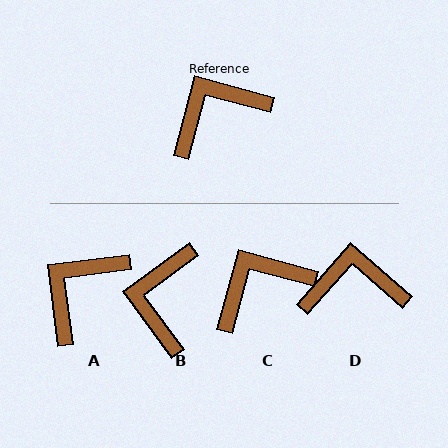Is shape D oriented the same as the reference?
No, it is off by about 27 degrees.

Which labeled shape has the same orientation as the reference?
C.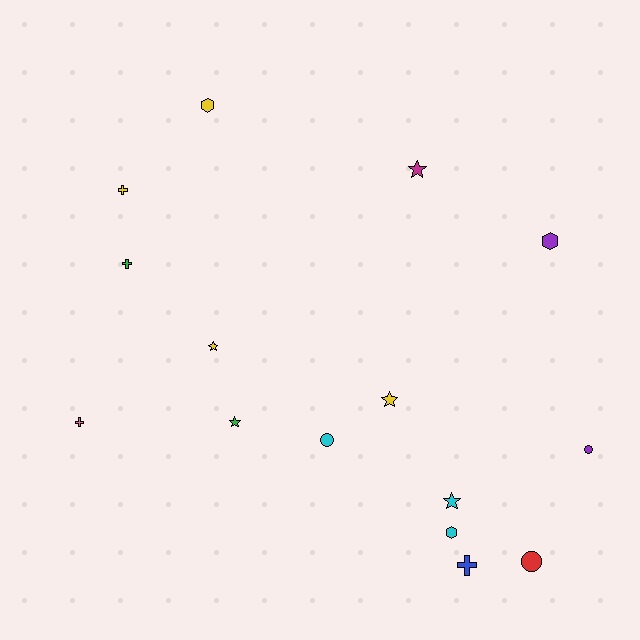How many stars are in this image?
There are 5 stars.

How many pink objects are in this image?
There is 1 pink object.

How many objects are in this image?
There are 15 objects.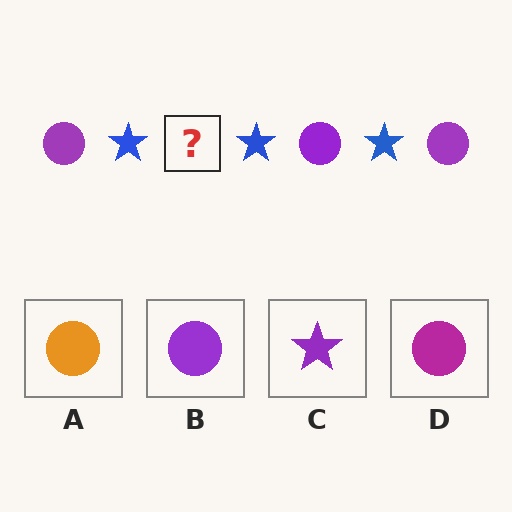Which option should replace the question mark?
Option B.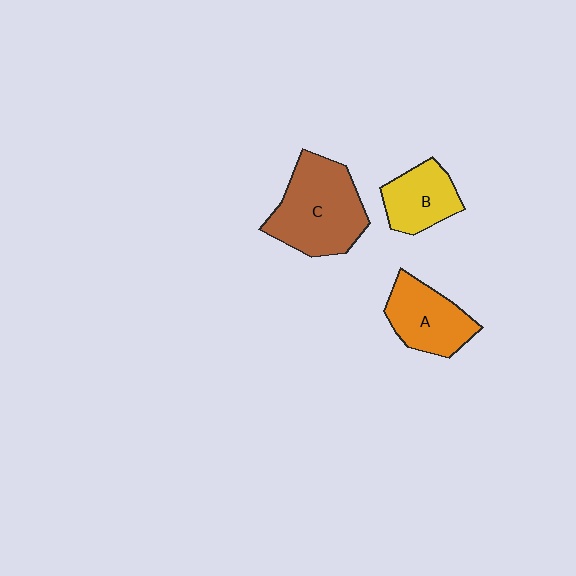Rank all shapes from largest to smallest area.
From largest to smallest: C (brown), A (orange), B (yellow).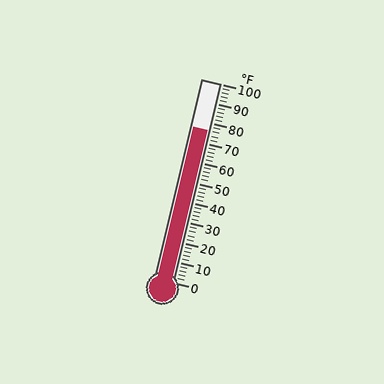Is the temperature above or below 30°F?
The temperature is above 30°F.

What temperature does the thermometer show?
The thermometer shows approximately 76°F.